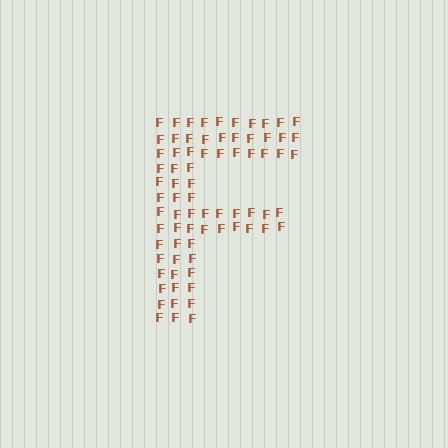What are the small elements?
The small elements are letter F's.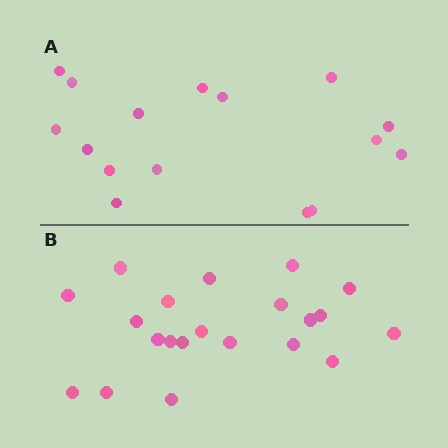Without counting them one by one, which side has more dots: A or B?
Region B (the bottom region) has more dots.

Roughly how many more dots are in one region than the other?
Region B has about 5 more dots than region A.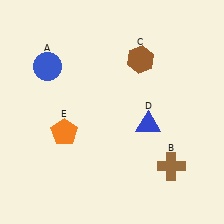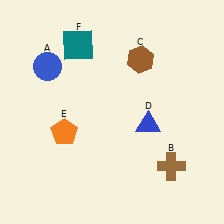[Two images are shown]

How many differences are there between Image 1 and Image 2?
There is 1 difference between the two images.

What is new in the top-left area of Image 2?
A teal square (F) was added in the top-left area of Image 2.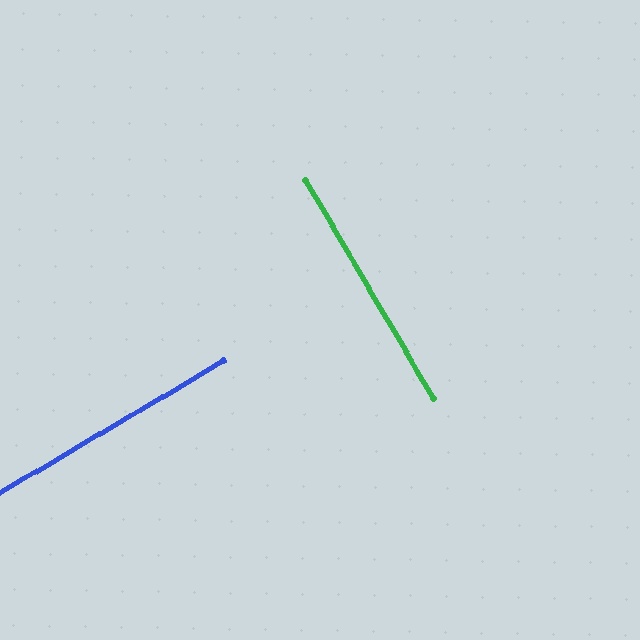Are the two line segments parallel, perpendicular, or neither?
Perpendicular — they meet at approximately 90°.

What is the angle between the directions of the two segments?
Approximately 90 degrees.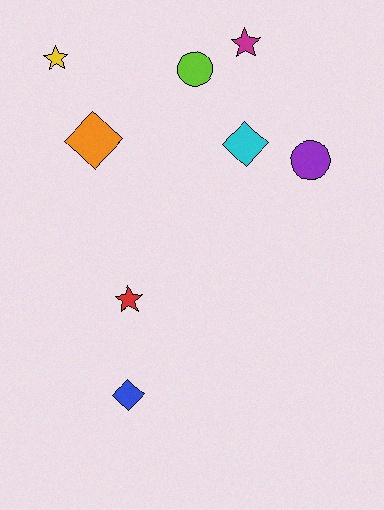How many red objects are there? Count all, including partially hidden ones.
There is 1 red object.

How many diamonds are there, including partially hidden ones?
There are 3 diamonds.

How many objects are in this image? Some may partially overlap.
There are 8 objects.